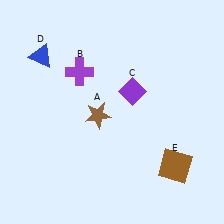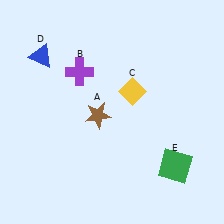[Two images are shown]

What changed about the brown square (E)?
In Image 1, E is brown. In Image 2, it changed to green.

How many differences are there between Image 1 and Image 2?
There are 2 differences between the two images.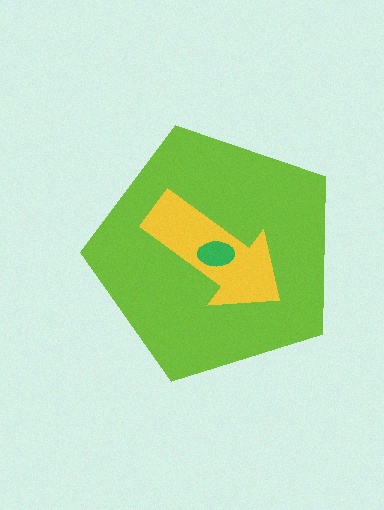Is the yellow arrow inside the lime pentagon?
Yes.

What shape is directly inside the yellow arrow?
The green ellipse.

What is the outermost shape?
The lime pentagon.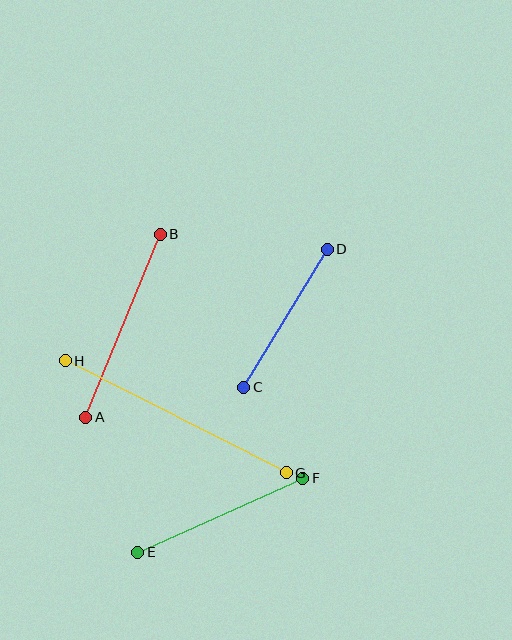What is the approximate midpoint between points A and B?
The midpoint is at approximately (123, 326) pixels.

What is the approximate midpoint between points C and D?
The midpoint is at approximately (285, 318) pixels.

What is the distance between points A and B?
The distance is approximately 197 pixels.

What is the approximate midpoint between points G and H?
The midpoint is at approximately (176, 417) pixels.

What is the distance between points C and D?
The distance is approximately 161 pixels.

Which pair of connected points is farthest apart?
Points G and H are farthest apart.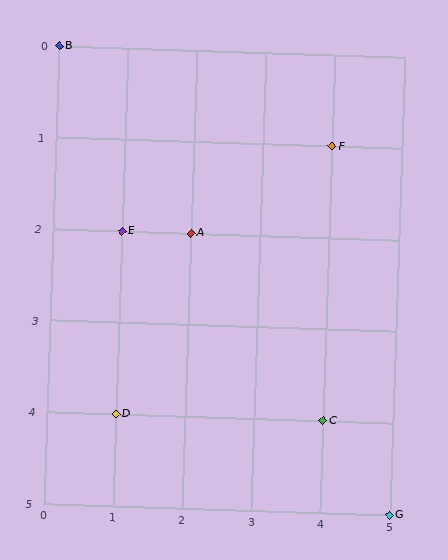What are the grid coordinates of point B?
Point B is at grid coordinates (0, 0).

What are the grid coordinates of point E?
Point E is at grid coordinates (1, 2).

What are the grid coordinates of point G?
Point G is at grid coordinates (5, 5).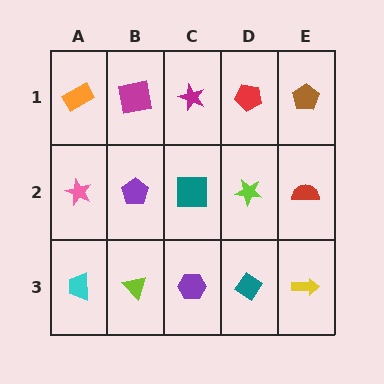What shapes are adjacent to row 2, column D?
A red pentagon (row 1, column D), a teal diamond (row 3, column D), a teal square (row 2, column C), a red semicircle (row 2, column E).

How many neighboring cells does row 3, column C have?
3.